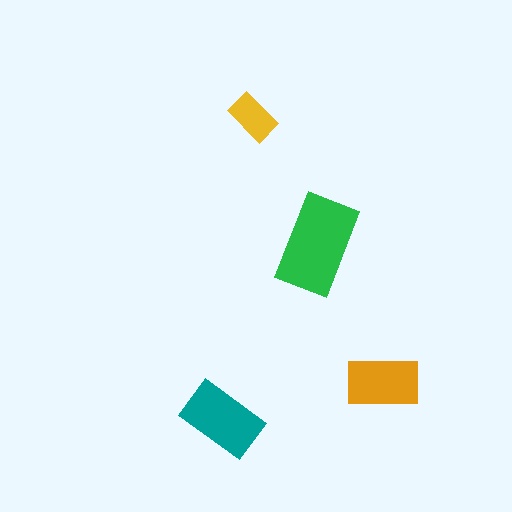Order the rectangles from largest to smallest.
the green one, the teal one, the orange one, the yellow one.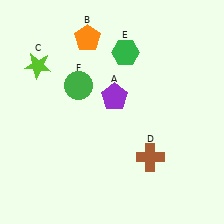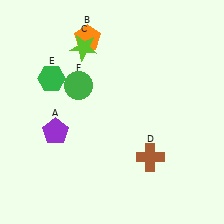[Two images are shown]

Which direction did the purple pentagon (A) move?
The purple pentagon (A) moved left.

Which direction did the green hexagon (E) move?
The green hexagon (E) moved left.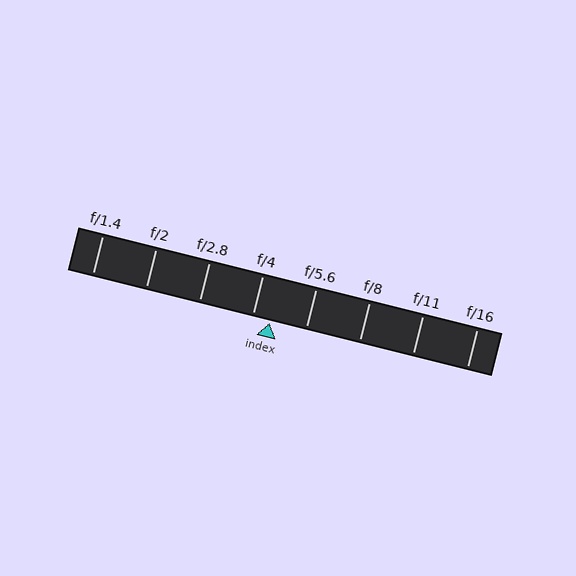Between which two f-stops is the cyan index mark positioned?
The index mark is between f/4 and f/5.6.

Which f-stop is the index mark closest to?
The index mark is closest to f/4.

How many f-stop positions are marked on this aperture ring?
There are 8 f-stop positions marked.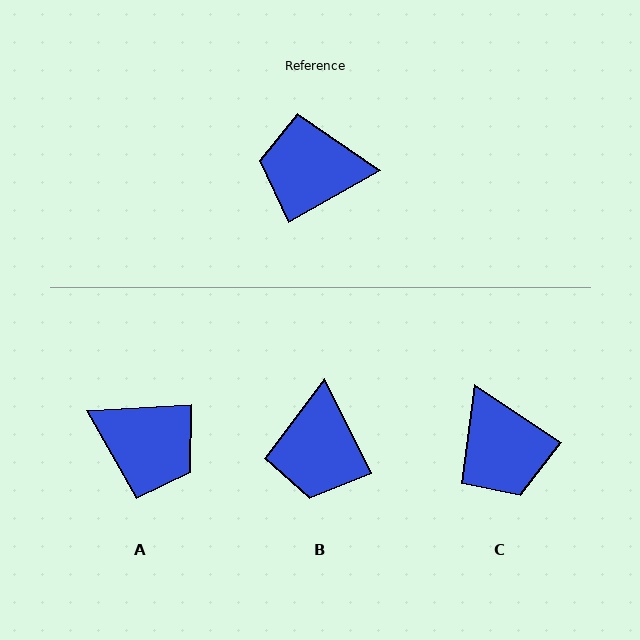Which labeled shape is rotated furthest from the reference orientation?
A, about 154 degrees away.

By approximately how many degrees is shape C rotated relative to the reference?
Approximately 117 degrees counter-clockwise.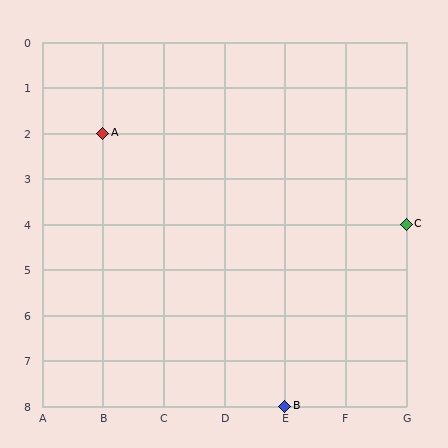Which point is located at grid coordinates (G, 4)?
Point C is at (G, 4).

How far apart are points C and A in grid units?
Points C and A are 5 columns and 2 rows apart (about 5.4 grid units diagonally).